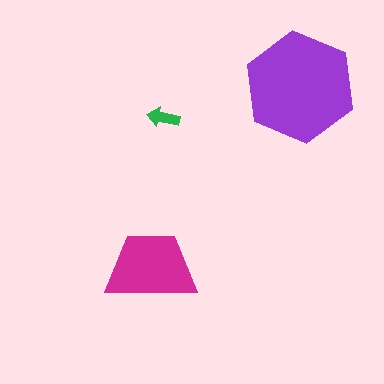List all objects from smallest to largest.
The green arrow, the magenta trapezoid, the purple hexagon.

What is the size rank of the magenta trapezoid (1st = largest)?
2nd.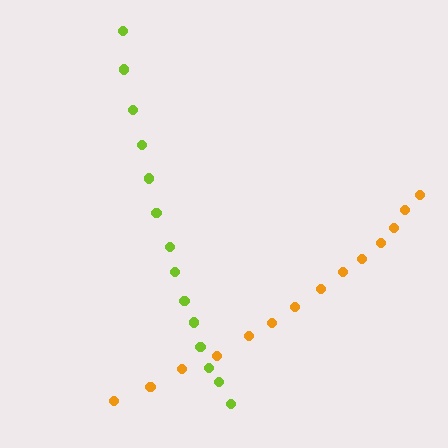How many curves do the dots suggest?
There are 2 distinct paths.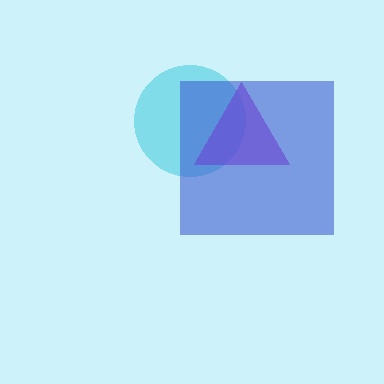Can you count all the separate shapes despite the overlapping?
Yes, there are 3 separate shapes.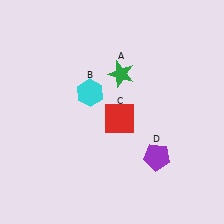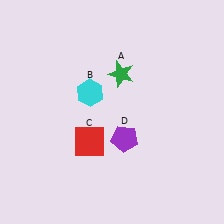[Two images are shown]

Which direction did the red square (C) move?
The red square (C) moved left.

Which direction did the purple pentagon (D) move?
The purple pentagon (D) moved left.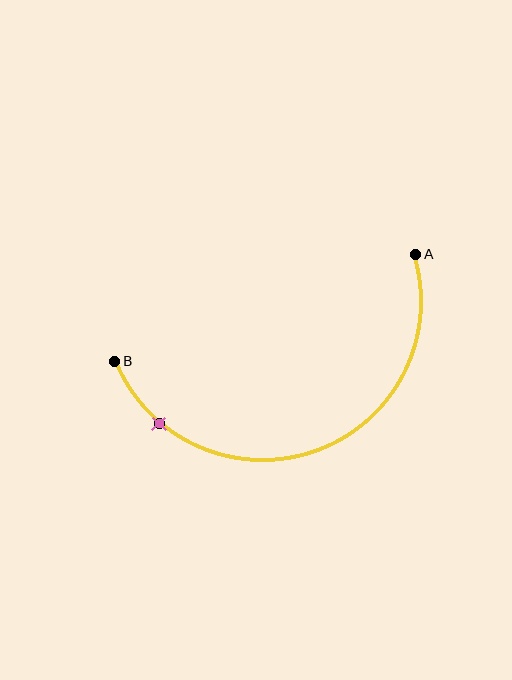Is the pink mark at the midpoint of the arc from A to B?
No. The pink mark lies on the arc but is closer to endpoint B. The arc midpoint would be at the point on the curve equidistant along the arc from both A and B.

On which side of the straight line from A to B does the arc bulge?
The arc bulges below the straight line connecting A and B.